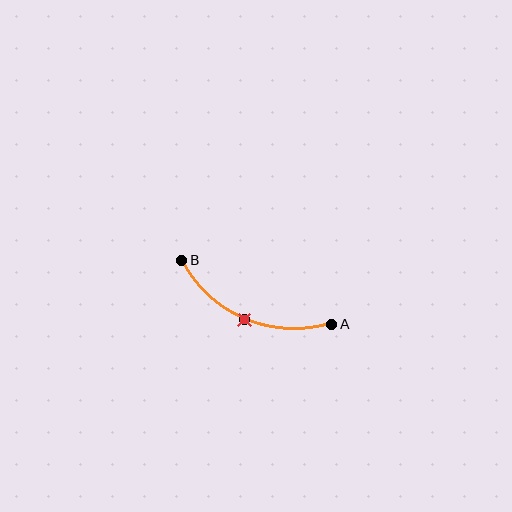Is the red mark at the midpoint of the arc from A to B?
Yes. The red mark lies on the arc at equal arc-length from both A and B — it is the arc midpoint.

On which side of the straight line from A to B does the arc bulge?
The arc bulges below the straight line connecting A and B.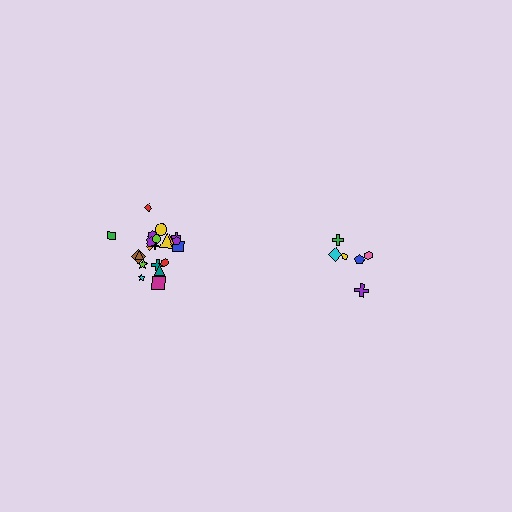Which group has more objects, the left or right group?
The left group.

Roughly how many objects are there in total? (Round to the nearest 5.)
Roughly 30 objects in total.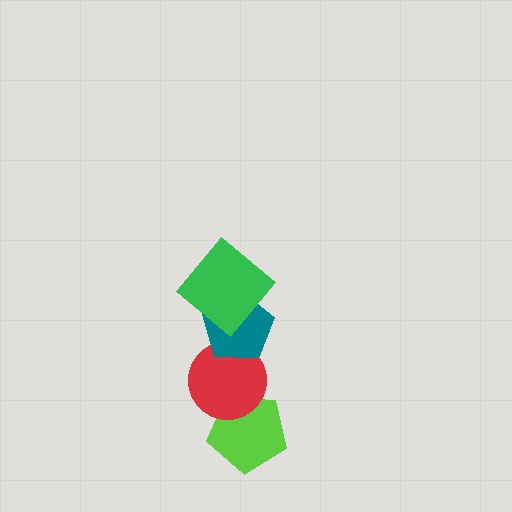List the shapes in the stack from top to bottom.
From top to bottom: the green diamond, the teal pentagon, the red circle, the lime pentagon.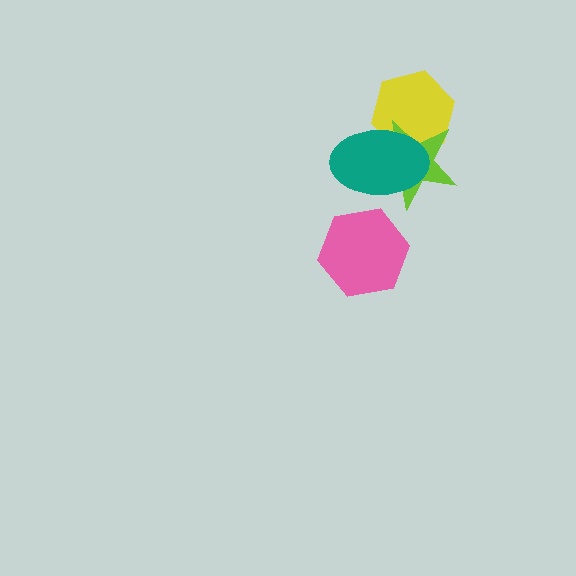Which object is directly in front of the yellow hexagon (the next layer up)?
The lime star is directly in front of the yellow hexagon.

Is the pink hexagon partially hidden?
No, no other shape covers it.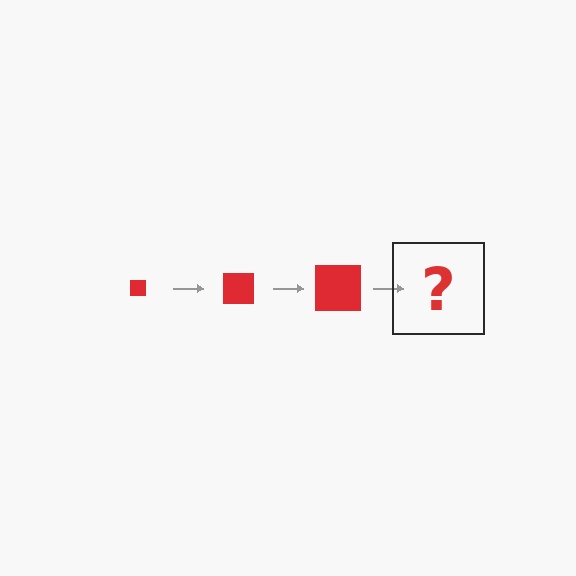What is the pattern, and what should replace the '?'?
The pattern is that the square gets progressively larger each step. The '?' should be a red square, larger than the previous one.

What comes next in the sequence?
The next element should be a red square, larger than the previous one.